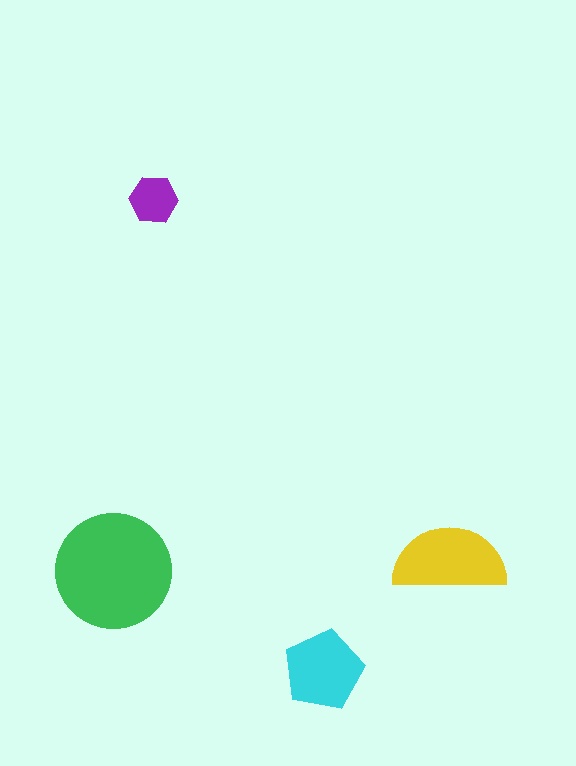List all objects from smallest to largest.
The purple hexagon, the cyan pentagon, the yellow semicircle, the green circle.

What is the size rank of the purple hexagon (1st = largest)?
4th.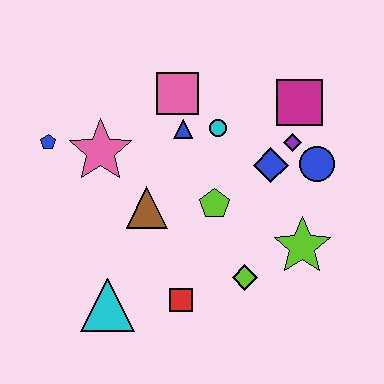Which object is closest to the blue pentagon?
The pink star is closest to the blue pentagon.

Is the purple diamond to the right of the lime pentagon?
Yes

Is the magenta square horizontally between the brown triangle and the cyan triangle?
No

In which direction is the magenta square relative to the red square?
The magenta square is above the red square.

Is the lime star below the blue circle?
Yes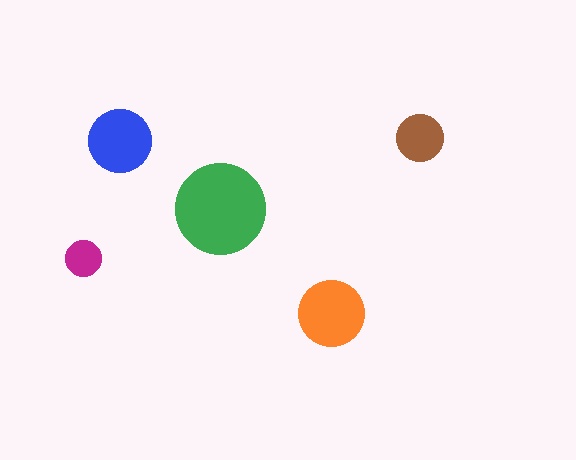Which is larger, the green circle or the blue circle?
The green one.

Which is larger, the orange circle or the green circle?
The green one.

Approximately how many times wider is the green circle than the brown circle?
About 2 times wider.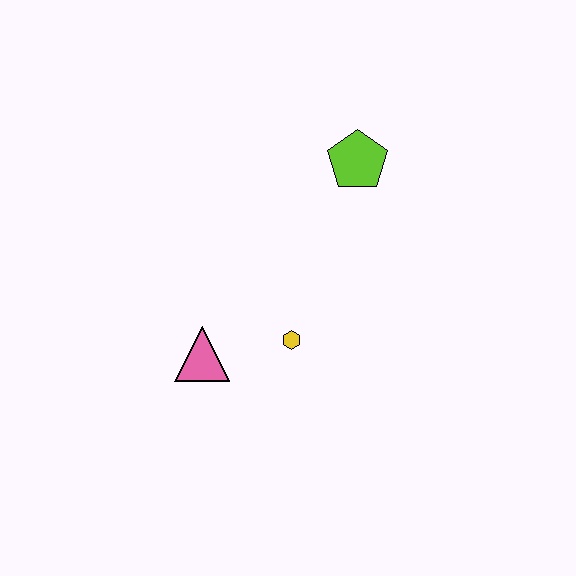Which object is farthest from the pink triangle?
The lime pentagon is farthest from the pink triangle.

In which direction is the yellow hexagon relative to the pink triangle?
The yellow hexagon is to the right of the pink triangle.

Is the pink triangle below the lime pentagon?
Yes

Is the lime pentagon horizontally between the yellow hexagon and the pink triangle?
No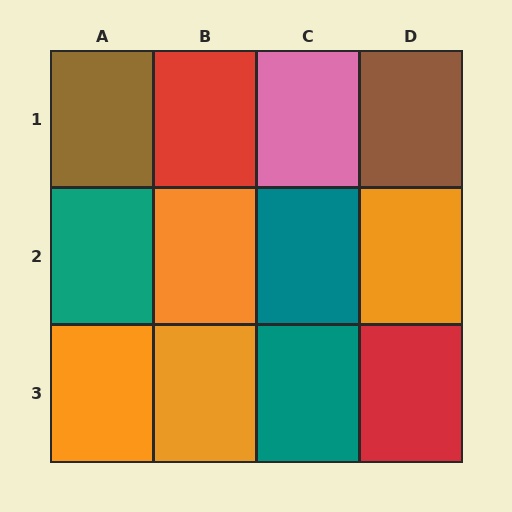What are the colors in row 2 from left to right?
Teal, orange, teal, orange.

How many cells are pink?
1 cell is pink.